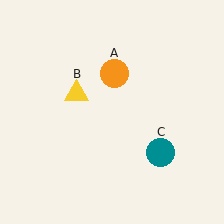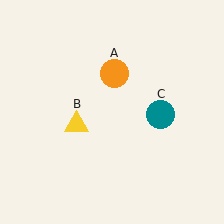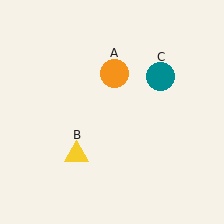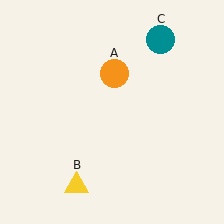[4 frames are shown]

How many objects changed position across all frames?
2 objects changed position: yellow triangle (object B), teal circle (object C).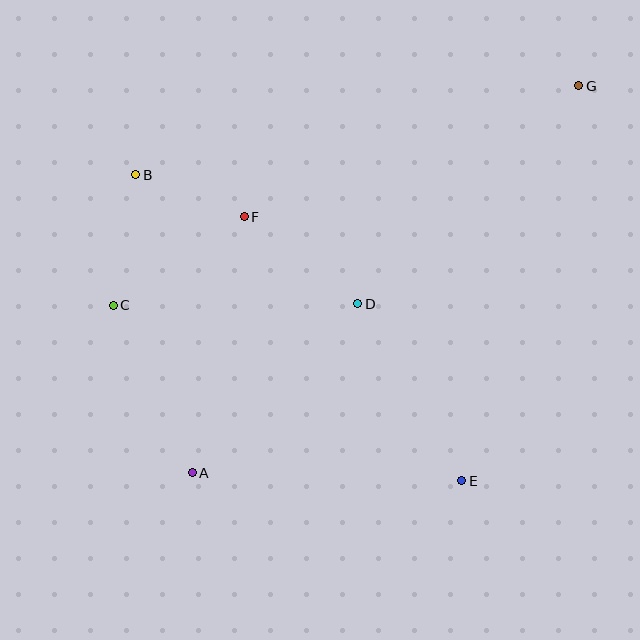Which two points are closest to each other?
Points B and F are closest to each other.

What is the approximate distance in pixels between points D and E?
The distance between D and E is approximately 205 pixels.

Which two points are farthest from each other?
Points A and G are farthest from each other.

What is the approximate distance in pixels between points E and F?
The distance between E and F is approximately 342 pixels.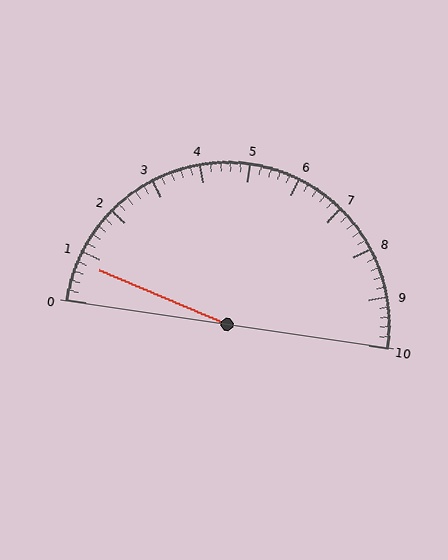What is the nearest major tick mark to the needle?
The nearest major tick mark is 1.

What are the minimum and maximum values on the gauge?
The gauge ranges from 0 to 10.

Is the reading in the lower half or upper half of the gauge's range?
The reading is in the lower half of the range (0 to 10).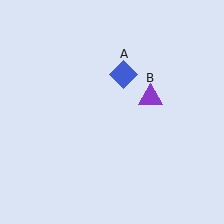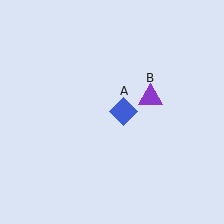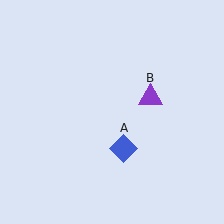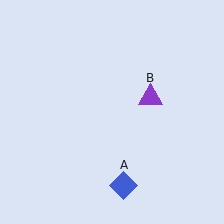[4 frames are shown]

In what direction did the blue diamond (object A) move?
The blue diamond (object A) moved down.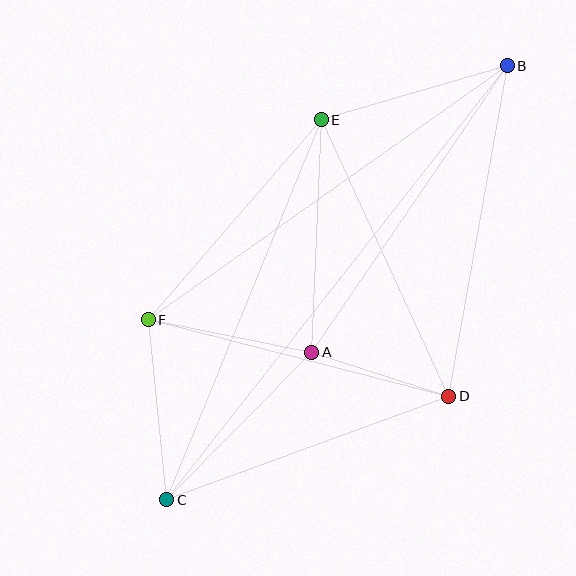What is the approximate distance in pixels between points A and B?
The distance between A and B is approximately 347 pixels.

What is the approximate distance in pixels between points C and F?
The distance between C and F is approximately 181 pixels.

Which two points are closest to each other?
Points A and D are closest to each other.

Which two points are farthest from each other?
Points B and C are farthest from each other.